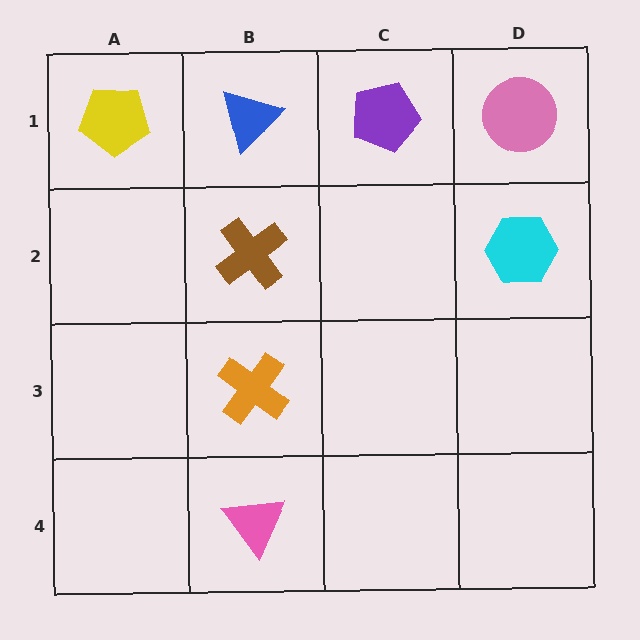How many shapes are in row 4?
1 shape.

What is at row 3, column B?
An orange cross.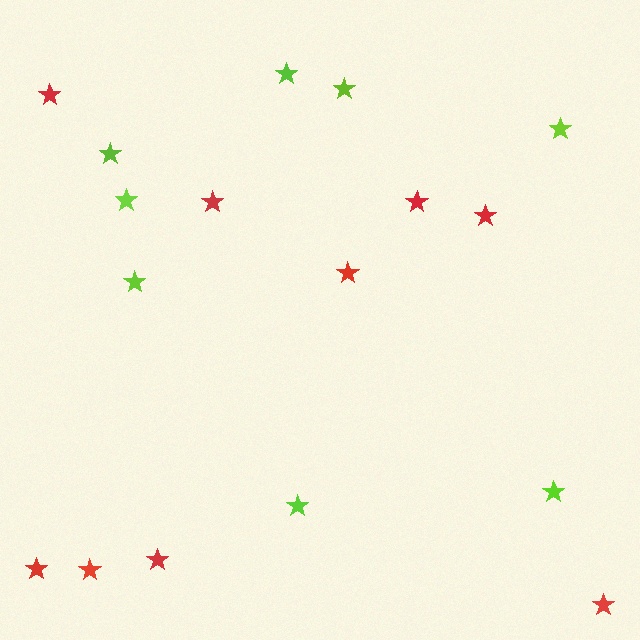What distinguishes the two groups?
There are 2 groups: one group of red stars (9) and one group of lime stars (8).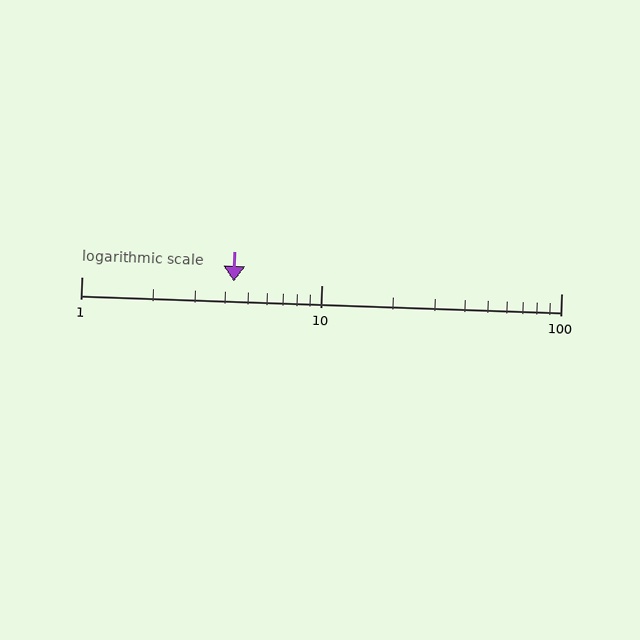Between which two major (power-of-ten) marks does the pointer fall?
The pointer is between 1 and 10.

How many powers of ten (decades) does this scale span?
The scale spans 2 decades, from 1 to 100.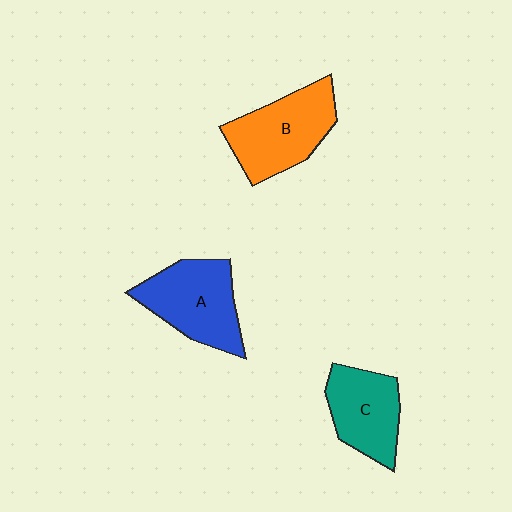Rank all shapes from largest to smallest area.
From largest to smallest: B (orange), A (blue), C (teal).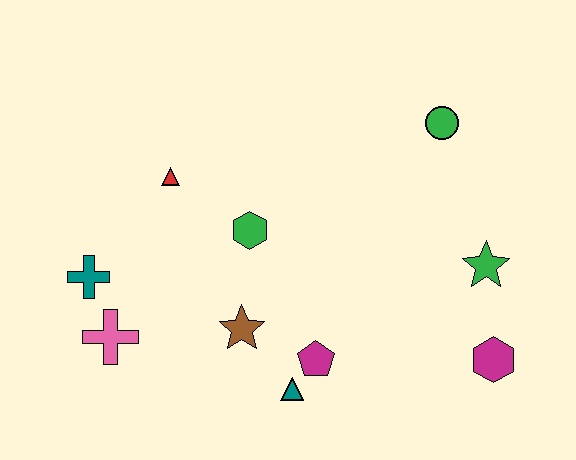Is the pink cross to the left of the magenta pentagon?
Yes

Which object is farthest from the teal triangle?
The green circle is farthest from the teal triangle.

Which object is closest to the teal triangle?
The magenta pentagon is closest to the teal triangle.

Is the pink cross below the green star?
Yes